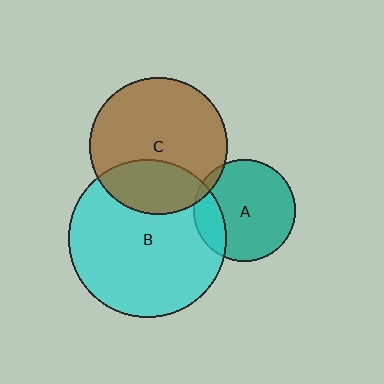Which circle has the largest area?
Circle B (cyan).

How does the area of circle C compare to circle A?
Approximately 1.8 times.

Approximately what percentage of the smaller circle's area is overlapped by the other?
Approximately 20%.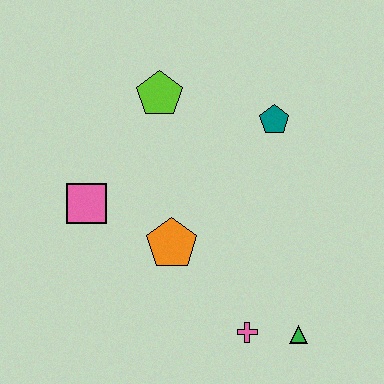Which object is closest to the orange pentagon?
The pink square is closest to the orange pentagon.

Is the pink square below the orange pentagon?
No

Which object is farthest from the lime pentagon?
The green triangle is farthest from the lime pentagon.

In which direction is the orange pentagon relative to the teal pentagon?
The orange pentagon is below the teal pentagon.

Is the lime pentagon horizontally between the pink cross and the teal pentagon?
No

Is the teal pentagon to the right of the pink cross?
Yes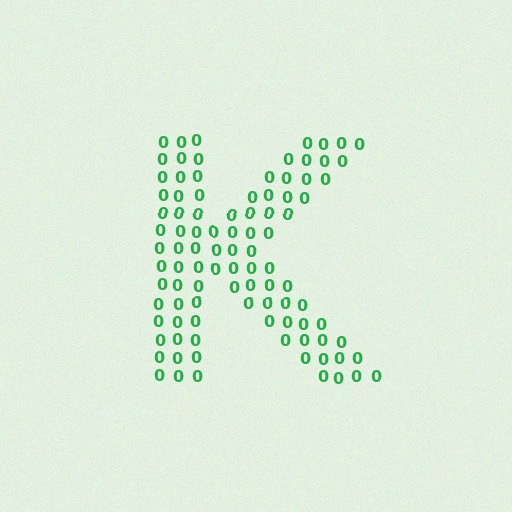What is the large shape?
The large shape is the letter K.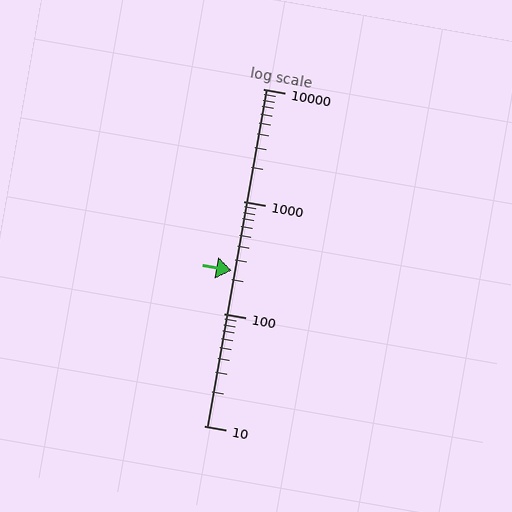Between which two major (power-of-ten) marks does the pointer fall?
The pointer is between 100 and 1000.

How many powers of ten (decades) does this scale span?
The scale spans 3 decades, from 10 to 10000.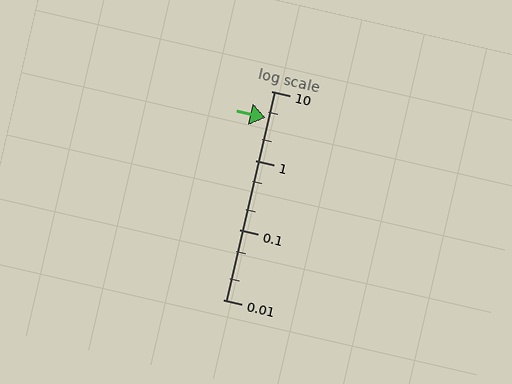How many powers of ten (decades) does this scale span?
The scale spans 3 decades, from 0.01 to 10.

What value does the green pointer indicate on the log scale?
The pointer indicates approximately 4.1.